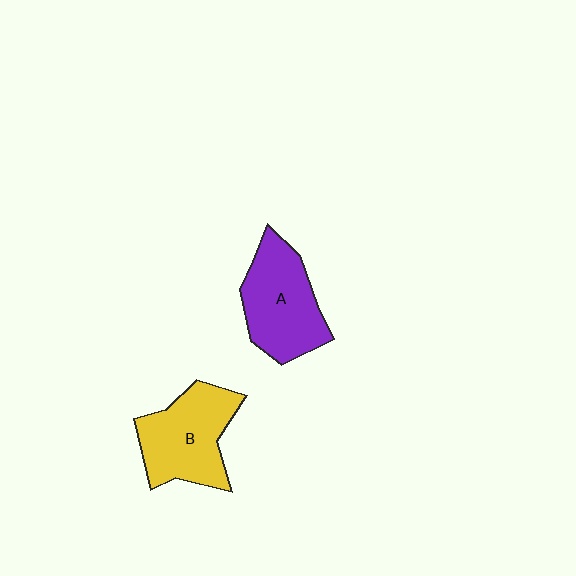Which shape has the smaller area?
Shape A (purple).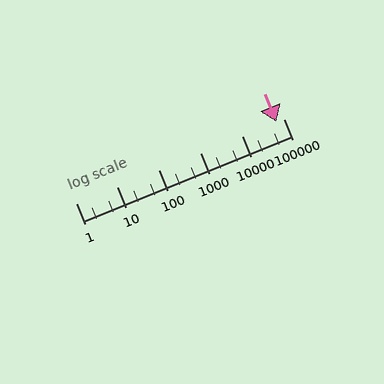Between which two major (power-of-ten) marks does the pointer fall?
The pointer is between 10000 and 100000.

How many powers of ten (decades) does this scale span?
The scale spans 5 decades, from 1 to 100000.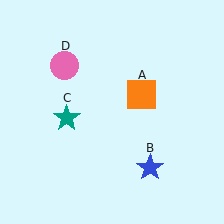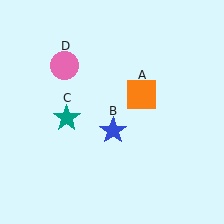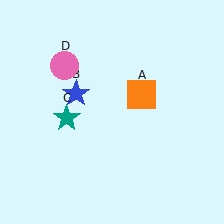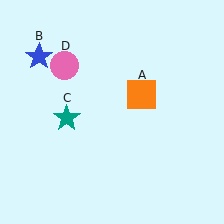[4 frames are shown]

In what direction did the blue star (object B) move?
The blue star (object B) moved up and to the left.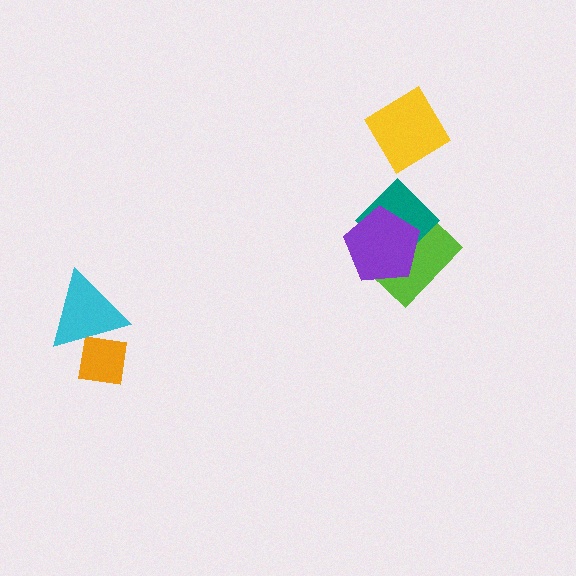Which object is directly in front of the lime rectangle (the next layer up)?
The teal diamond is directly in front of the lime rectangle.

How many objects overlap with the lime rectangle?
2 objects overlap with the lime rectangle.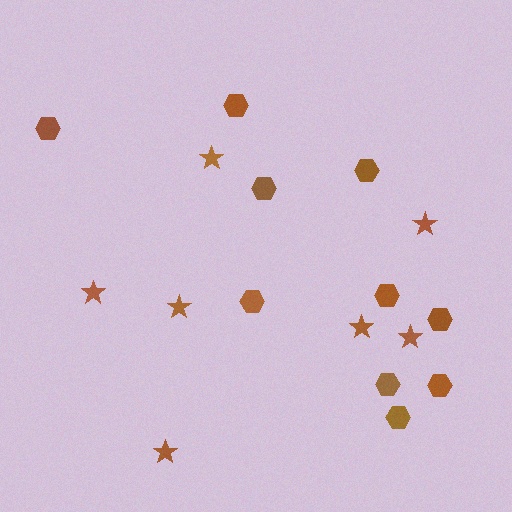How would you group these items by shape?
There are 2 groups: one group of hexagons (10) and one group of stars (7).